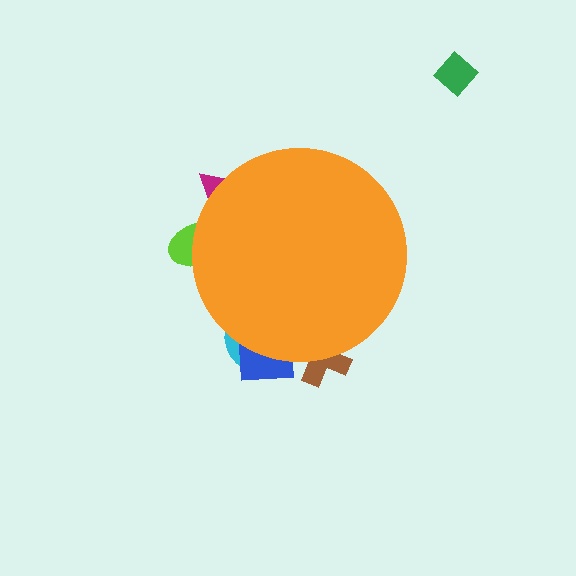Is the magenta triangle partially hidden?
Yes, the magenta triangle is partially hidden behind the orange circle.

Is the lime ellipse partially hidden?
Yes, the lime ellipse is partially hidden behind the orange circle.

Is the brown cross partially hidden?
Yes, the brown cross is partially hidden behind the orange circle.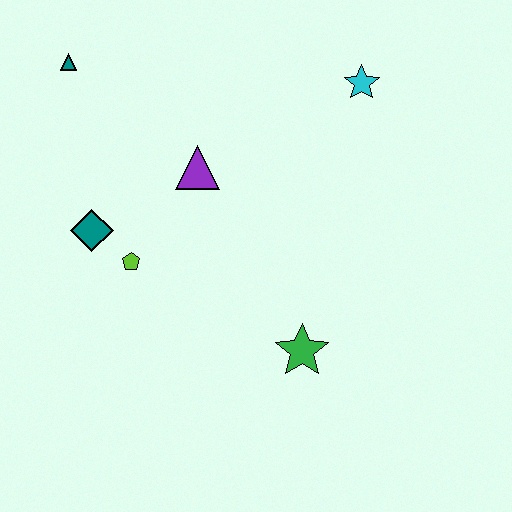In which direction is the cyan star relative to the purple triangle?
The cyan star is to the right of the purple triangle.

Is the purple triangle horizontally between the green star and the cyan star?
No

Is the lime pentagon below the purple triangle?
Yes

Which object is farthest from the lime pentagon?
The cyan star is farthest from the lime pentagon.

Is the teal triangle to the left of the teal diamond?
Yes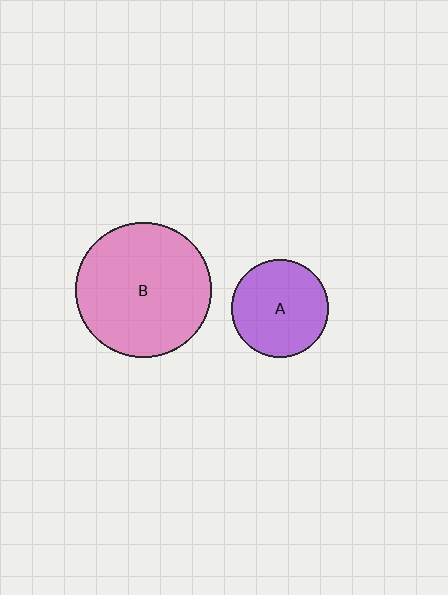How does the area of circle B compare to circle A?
Approximately 1.9 times.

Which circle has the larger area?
Circle B (pink).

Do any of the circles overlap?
No, none of the circles overlap.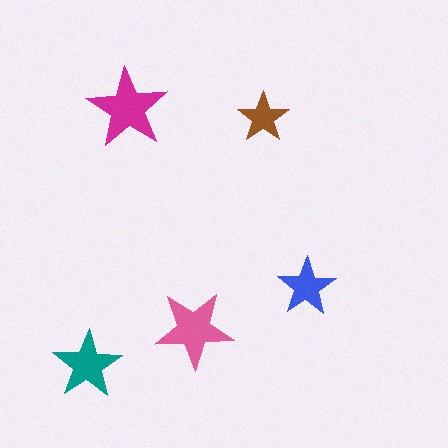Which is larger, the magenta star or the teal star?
The magenta one.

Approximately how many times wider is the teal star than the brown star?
About 1.5 times wider.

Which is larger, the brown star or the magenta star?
The magenta one.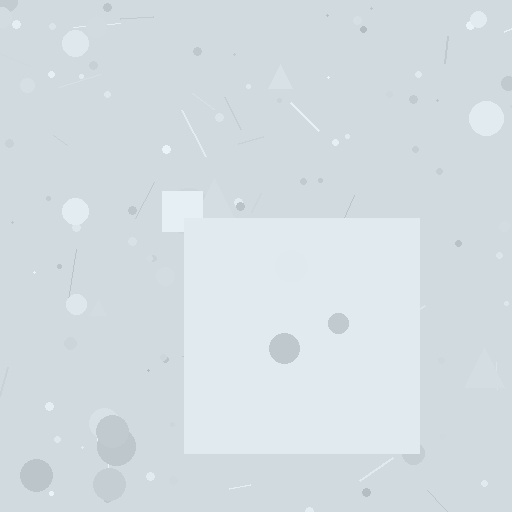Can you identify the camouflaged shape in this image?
The camouflaged shape is a square.